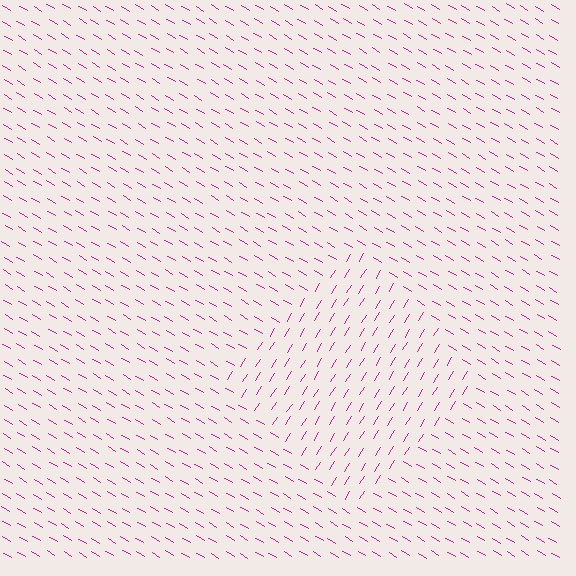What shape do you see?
I see a diamond.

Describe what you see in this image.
The image is filled with small magenta line segments. A diamond region in the image has lines oriented differently from the surrounding lines, creating a visible texture boundary.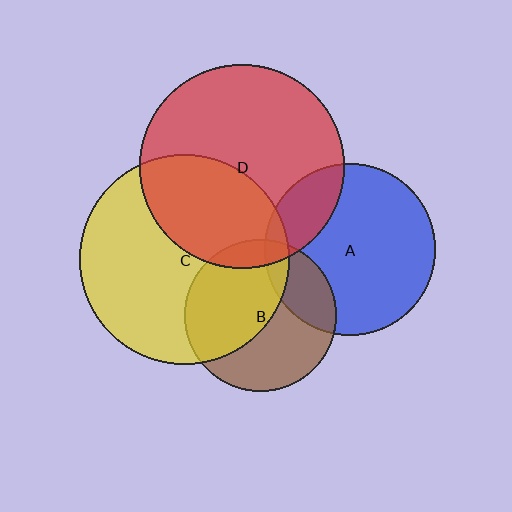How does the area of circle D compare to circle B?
Approximately 1.8 times.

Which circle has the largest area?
Circle C (yellow).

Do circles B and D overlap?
Yes.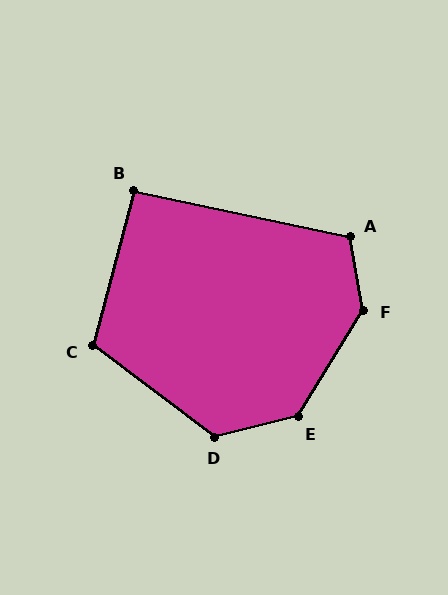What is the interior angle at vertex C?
Approximately 112 degrees (obtuse).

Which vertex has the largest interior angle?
F, at approximately 138 degrees.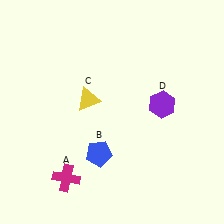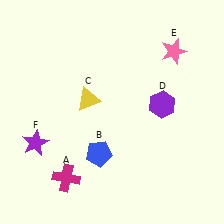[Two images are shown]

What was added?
A pink star (E), a purple star (F) were added in Image 2.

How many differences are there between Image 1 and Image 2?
There are 2 differences between the two images.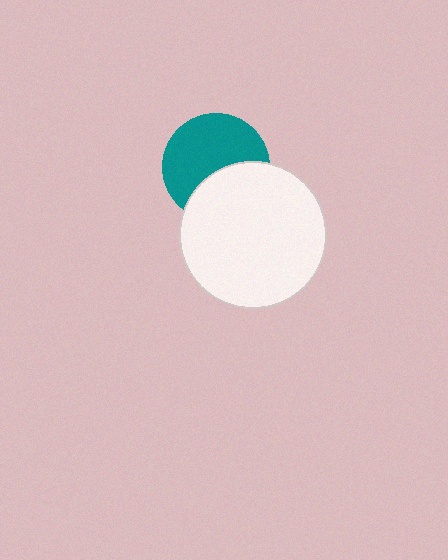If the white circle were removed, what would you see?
You would see the complete teal circle.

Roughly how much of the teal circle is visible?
About half of it is visible (roughly 62%).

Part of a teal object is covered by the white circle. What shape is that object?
It is a circle.